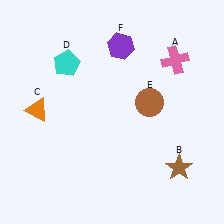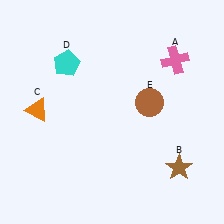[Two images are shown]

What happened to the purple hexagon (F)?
The purple hexagon (F) was removed in Image 2. It was in the top-right area of Image 1.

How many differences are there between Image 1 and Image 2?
There is 1 difference between the two images.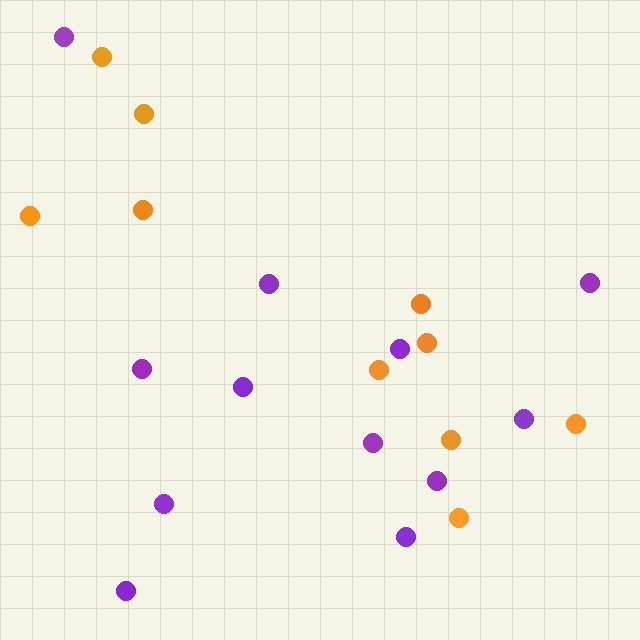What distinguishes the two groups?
There are 2 groups: one group of orange circles (10) and one group of purple circles (12).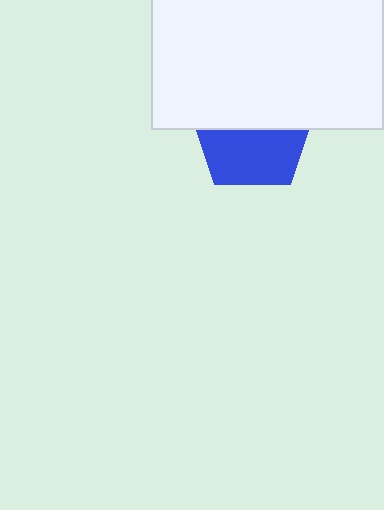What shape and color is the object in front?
The object in front is a white rectangle.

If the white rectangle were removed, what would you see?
You would see the complete blue pentagon.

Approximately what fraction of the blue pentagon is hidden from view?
Roughly 48% of the blue pentagon is hidden behind the white rectangle.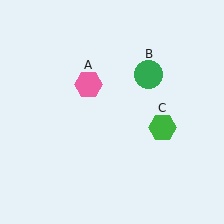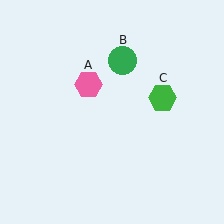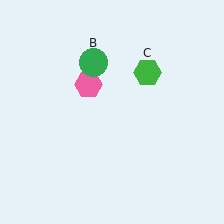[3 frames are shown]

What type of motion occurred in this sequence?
The green circle (object B), green hexagon (object C) rotated counterclockwise around the center of the scene.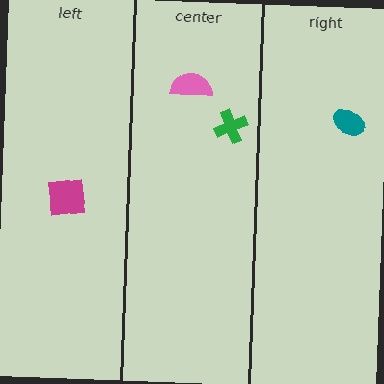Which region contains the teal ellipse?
The right region.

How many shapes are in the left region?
1.